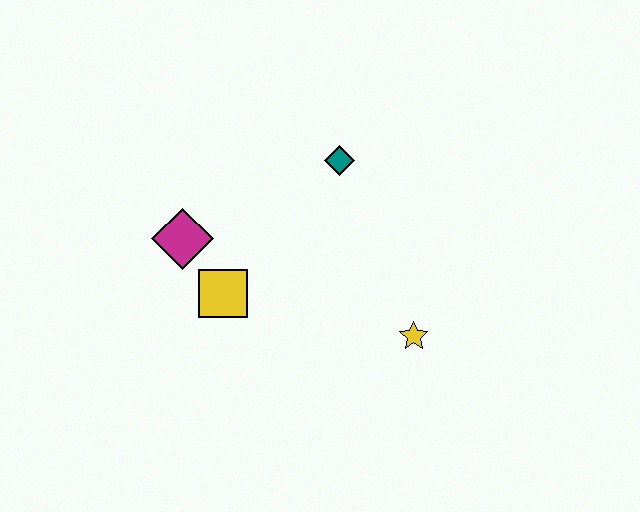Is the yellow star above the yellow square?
No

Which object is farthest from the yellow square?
The yellow star is farthest from the yellow square.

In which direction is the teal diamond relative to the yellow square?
The teal diamond is above the yellow square.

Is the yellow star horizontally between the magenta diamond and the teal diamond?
No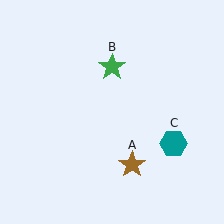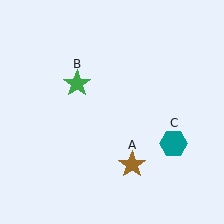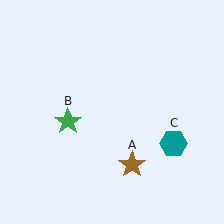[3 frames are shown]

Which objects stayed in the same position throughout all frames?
Brown star (object A) and teal hexagon (object C) remained stationary.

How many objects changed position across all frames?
1 object changed position: green star (object B).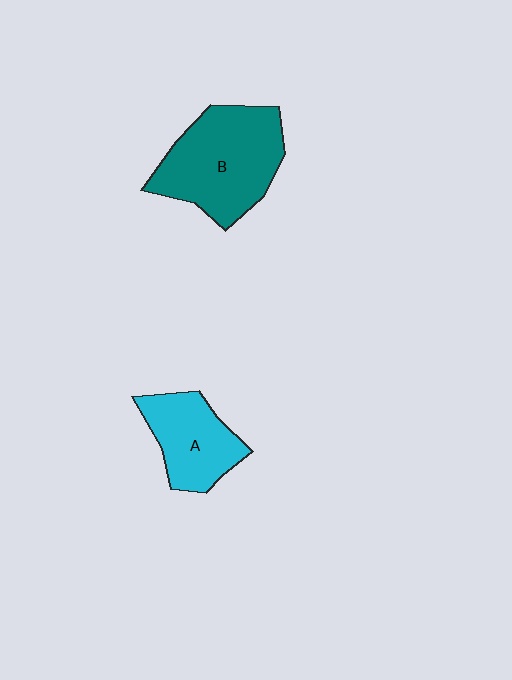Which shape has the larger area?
Shape B (teal).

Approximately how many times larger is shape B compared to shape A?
Approximately 1.6 times.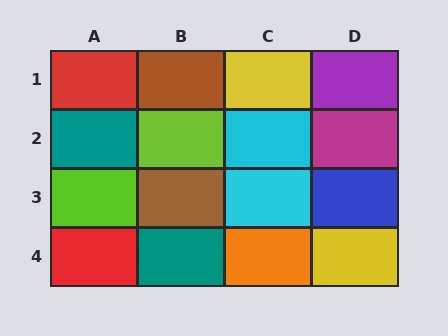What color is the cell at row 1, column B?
Brown.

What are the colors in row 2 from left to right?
Teal, lime, cyan, magenta.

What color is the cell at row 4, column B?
Teal.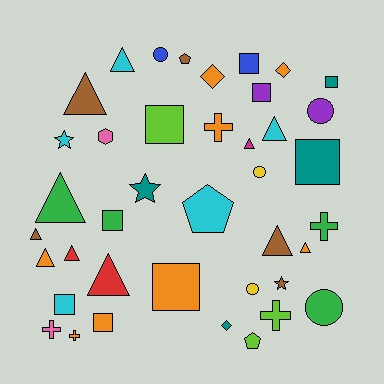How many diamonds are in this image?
There are 3 diamonds.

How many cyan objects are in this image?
There are 5 cyan objects.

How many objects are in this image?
There are 40 objects.